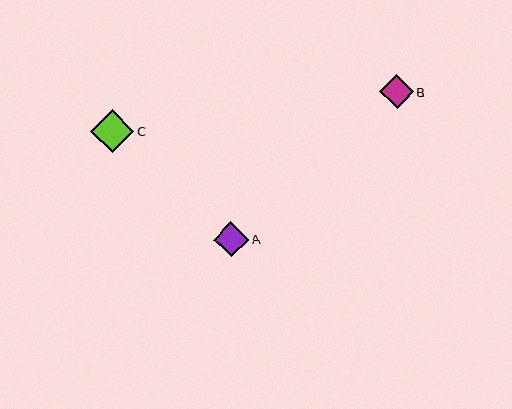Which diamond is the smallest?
Diamond B is the smallest with a size of approximately 34 pixels.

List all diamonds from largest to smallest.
From largest to smallest: C, A, B.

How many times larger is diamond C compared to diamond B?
Diamond C is approximately 1.3 times the size of diamond B.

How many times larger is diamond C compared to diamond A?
Diamond C is approximately 1.2 times the size of diamond A.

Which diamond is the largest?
Diamond C is the largest with a size of approximately 43 pixels.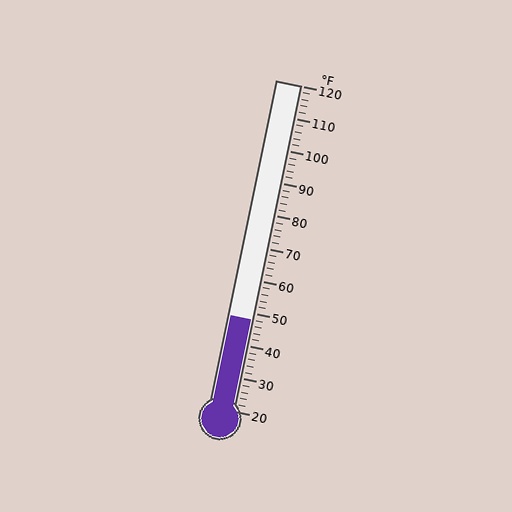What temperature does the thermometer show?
The thermometer shows approximately 48°F.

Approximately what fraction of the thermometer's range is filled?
The thermometer is filled to approximately 30% of its range.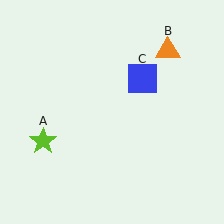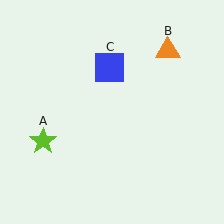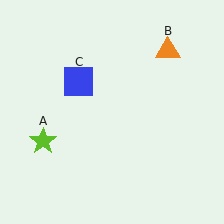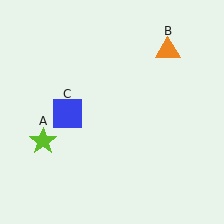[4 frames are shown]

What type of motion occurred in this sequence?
The blue square (object C) rotated counterclockwise around the center of the scene.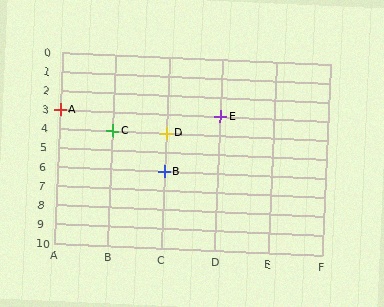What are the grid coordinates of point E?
Point E is at grid coordinates (D, 3).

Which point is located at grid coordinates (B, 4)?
Point C is at (B, 4).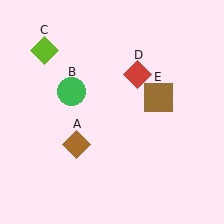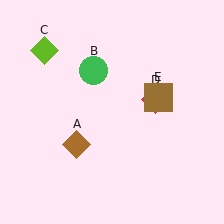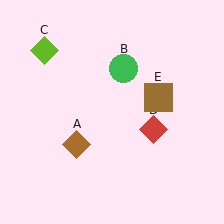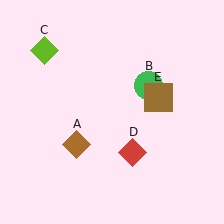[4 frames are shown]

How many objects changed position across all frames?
2 objects changed position: green circle (object B), red diamond (object D).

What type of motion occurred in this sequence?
The green circle (object B), red diamond (object D) rotated clockwise around the center of the scene.